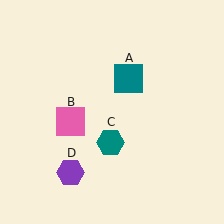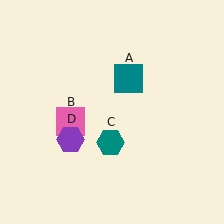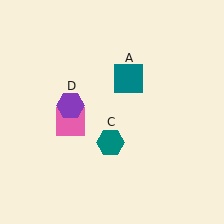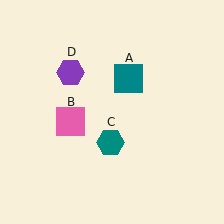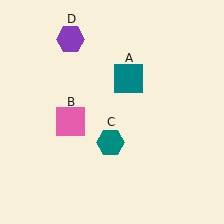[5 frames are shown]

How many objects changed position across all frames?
1 object changed position: purple hexagon (object D).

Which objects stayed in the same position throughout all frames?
Teal square (object A) and pink square (object B) and teal hexagon (object C) remained stationary.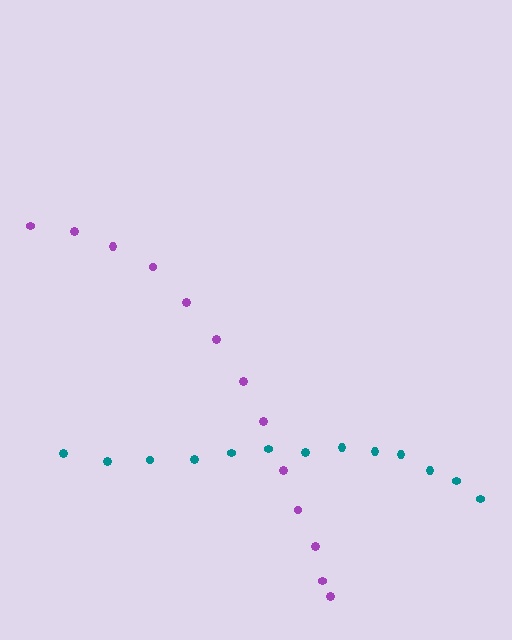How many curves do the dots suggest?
There are 2 distinct paths.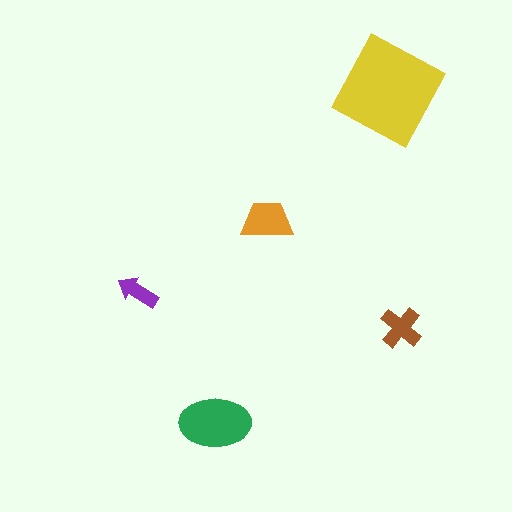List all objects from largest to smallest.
The yellow diamond, the green ellipse, the orange trapezoid, the brown cross, the purple arrow.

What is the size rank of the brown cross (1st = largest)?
4th.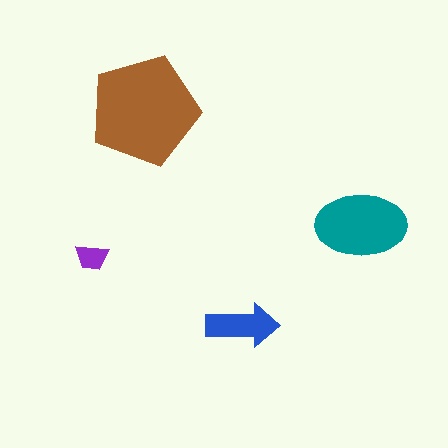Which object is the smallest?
The purple trapezoid.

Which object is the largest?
The brown pentagon.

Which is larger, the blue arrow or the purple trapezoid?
The blue arrow.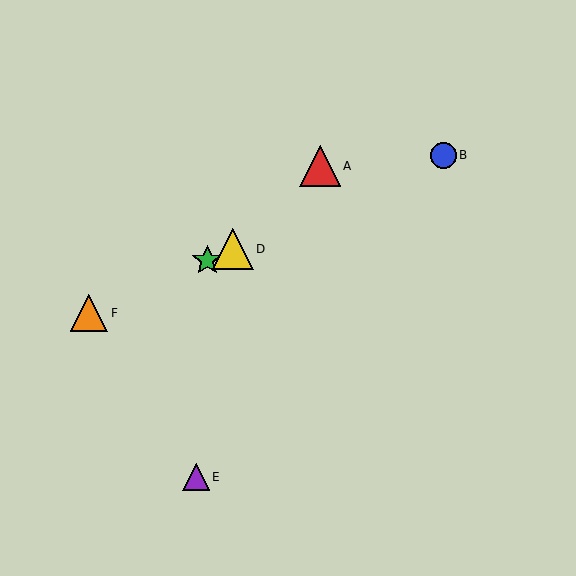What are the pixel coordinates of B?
Object B is at (443, 155).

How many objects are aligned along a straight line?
4 objects (B, C, D, F) are aligned along a straight line.